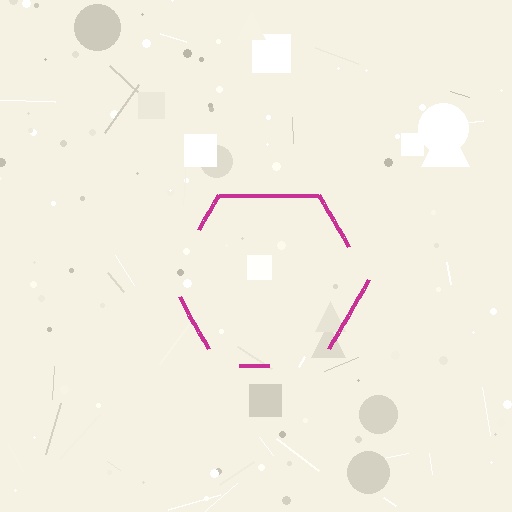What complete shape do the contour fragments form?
The contour fragments form a hexagon.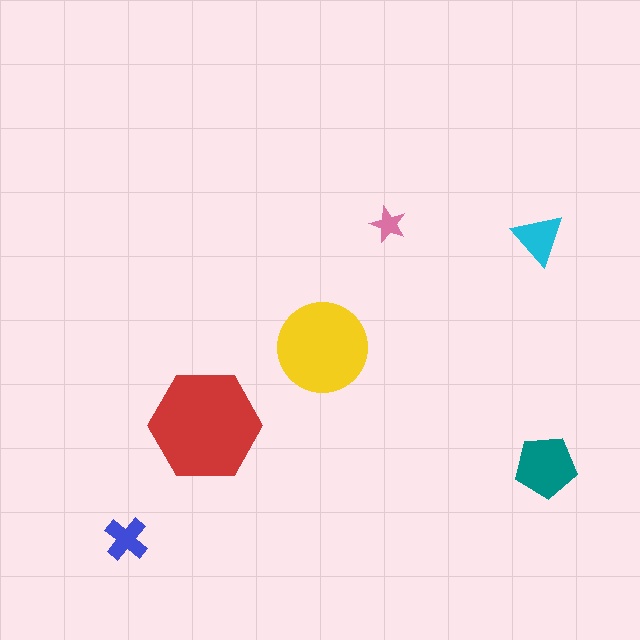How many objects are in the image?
There are 6 objects in the image.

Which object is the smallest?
The pink star.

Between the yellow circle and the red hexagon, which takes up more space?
The red hexagon.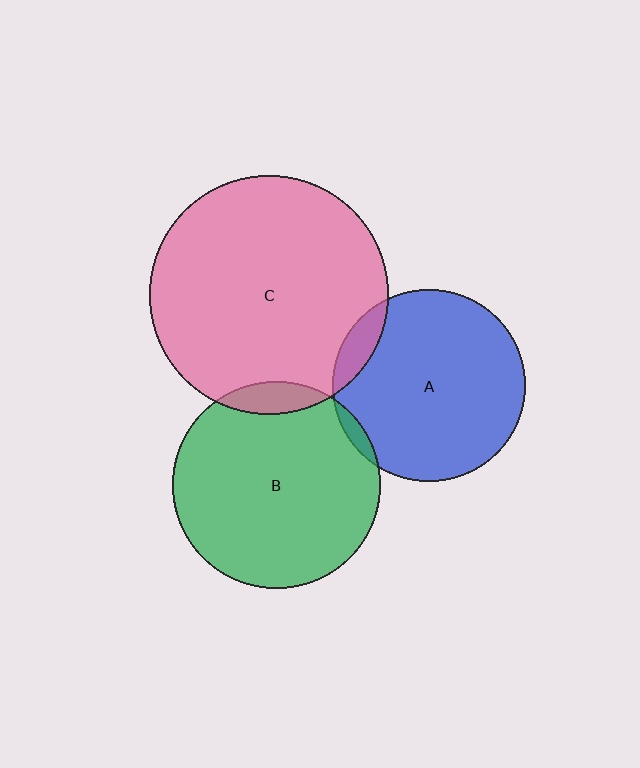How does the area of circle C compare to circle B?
Approximately 1.3 times.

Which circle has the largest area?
Circle C (pink).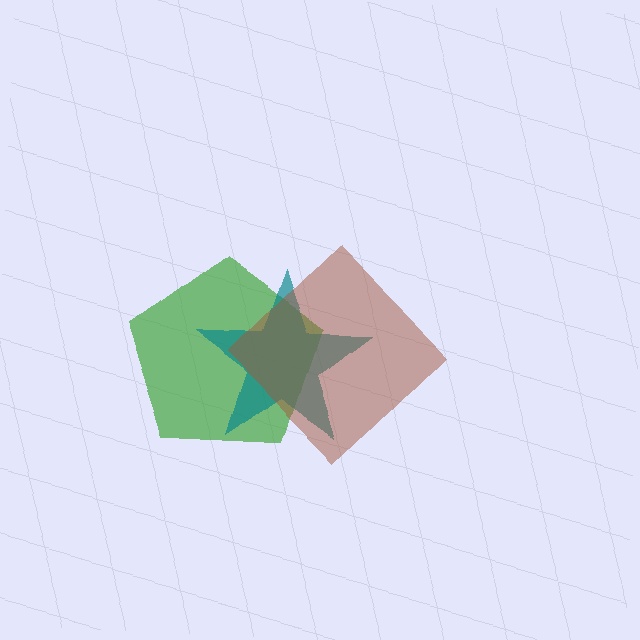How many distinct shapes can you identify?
There are 3 distinct shapes: a green pentagon, a teal star, a brown diamond.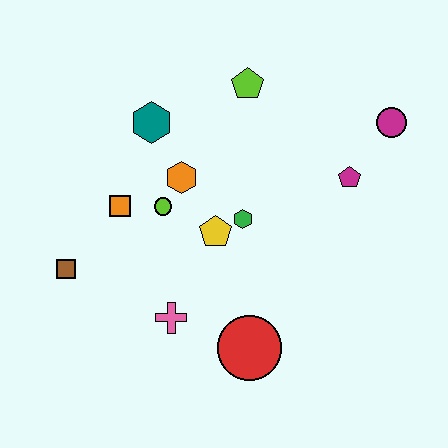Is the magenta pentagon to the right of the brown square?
Yes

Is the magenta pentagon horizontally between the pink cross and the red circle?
No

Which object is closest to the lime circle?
The orange hexagon is closest to the lime circle.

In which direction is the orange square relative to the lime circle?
The orange square is to the left of the lime circle.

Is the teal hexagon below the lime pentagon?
Yes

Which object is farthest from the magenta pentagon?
The brown square is farthest from the magenta pentagon.